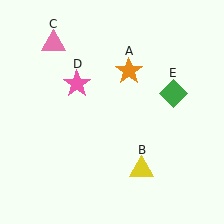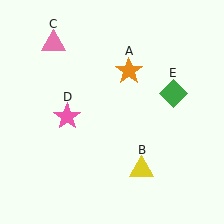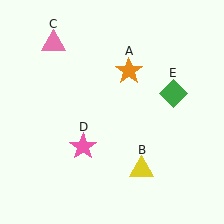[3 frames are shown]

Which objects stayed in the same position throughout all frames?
Orange star (object A) and yellow triangle (object B) and pink triangle (object C) and green diamond (object E) remained stationary.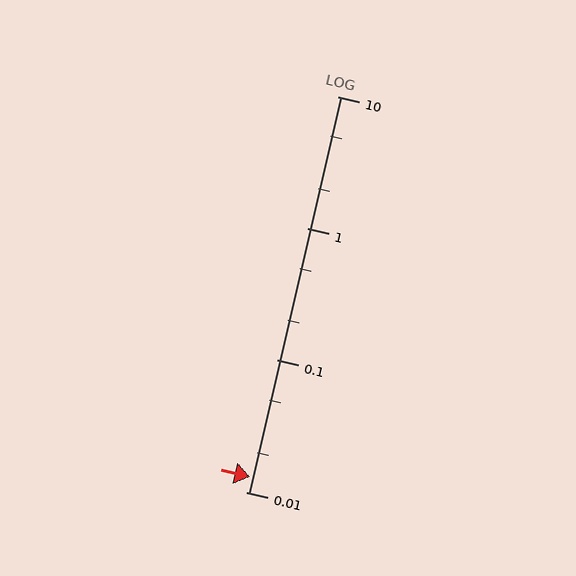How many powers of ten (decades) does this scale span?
The scale spans 3 decades, from 0.01 to 10.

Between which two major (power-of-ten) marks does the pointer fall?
The pointer is between 0.01 and 0.1.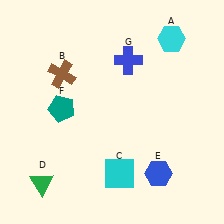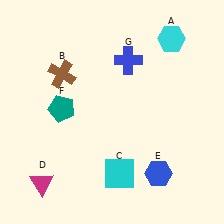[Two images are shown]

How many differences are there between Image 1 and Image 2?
There is 1 difference between the two images.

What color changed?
The triangle (D) changed from green in Image 1 to magenta in Image 2.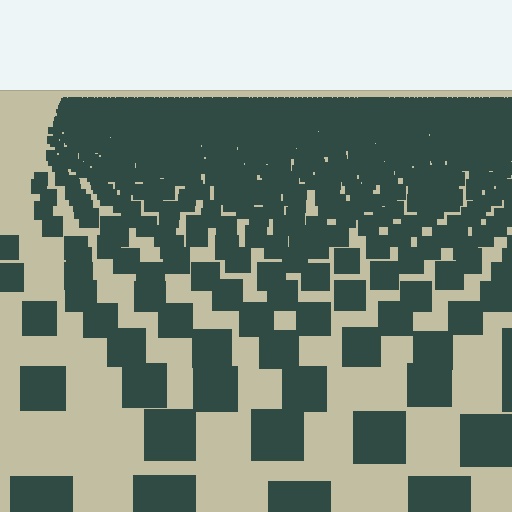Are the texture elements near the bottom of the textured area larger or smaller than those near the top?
Larger. Near the bottom, elements are closer to the viewer and appear at a bigger on-screen size.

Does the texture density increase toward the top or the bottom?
Density increases toward the top.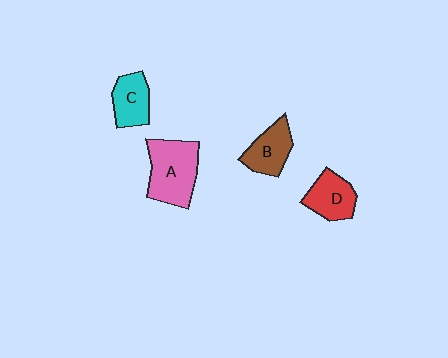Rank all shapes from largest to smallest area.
From largest to smallest: A (pink), D (red), B (brown), C (cyan).